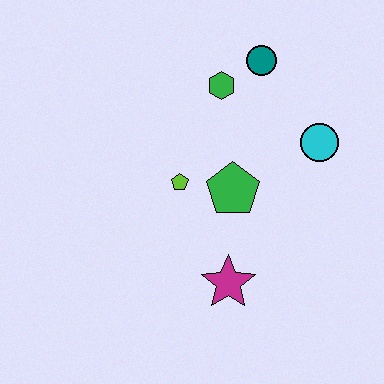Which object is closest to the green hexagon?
The teal circle is closest to the green hexagon.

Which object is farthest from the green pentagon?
The teal circle is farthest from the green pentagon.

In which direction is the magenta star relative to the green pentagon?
The magenta star is below the green pentagon.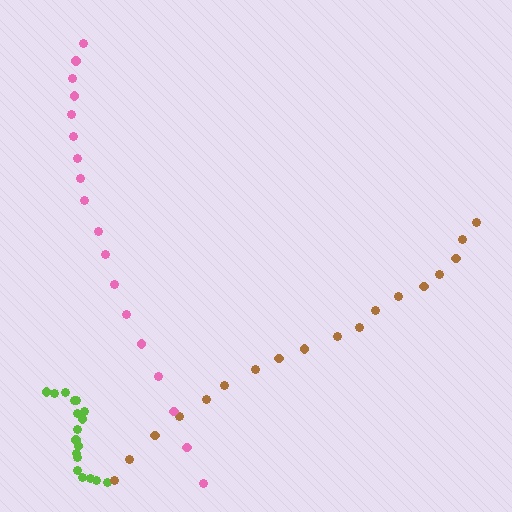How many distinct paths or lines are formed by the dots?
There are 3 distinct paths.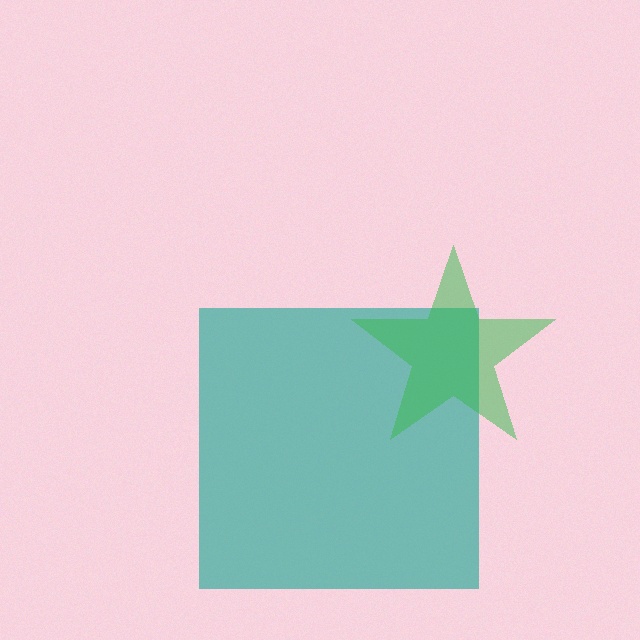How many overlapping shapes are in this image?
There are 2 overlapping shapes in the image.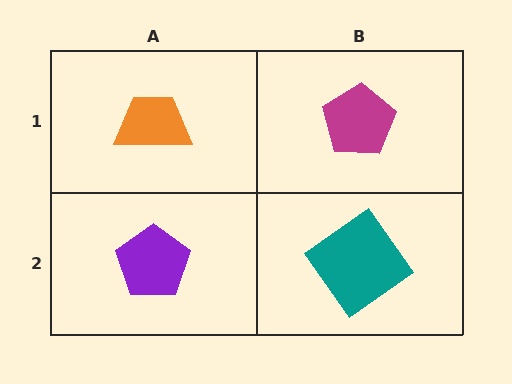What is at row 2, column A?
A purple pentagon.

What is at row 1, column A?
An orange trapezoid.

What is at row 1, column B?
A magenta pentagon.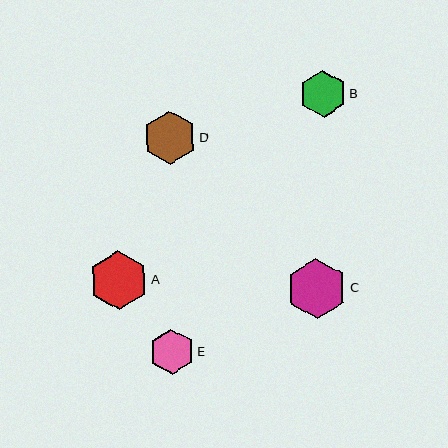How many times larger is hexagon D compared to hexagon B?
Hexagon D is approximately 1.2 times the size of hexagon B.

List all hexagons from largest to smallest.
From largest to smallest: C, A, D, B, E.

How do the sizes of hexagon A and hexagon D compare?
Hexagon A and hexagon D are approximately the same size.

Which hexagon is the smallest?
Hexagon E is the smallest with a size of approximately 45 pixels.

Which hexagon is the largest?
Hexagon C is the largest with a size of approximately 60 pixels.